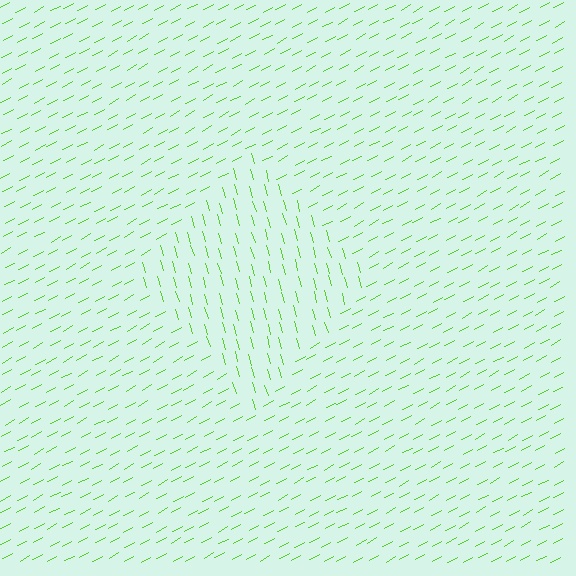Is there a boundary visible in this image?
Yes, there is a texture boundary formed by a change in line orientation.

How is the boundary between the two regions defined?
The boundary is defined purely by a change in line orientation (approximately 77 degrees difference). All lines are the same color and thickness.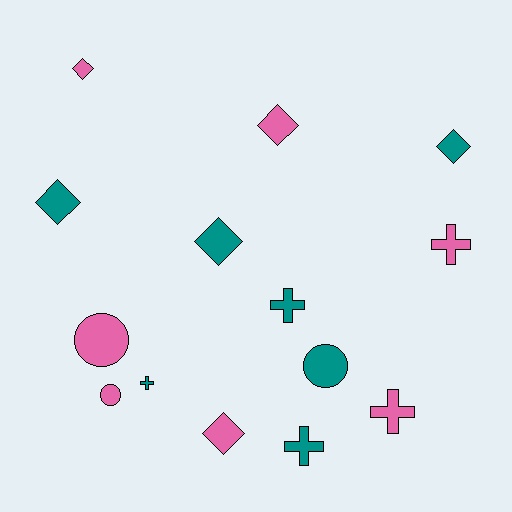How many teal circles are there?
There is 1 teal circle.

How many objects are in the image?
There are 14 objects.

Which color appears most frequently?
Teal, with 7 objects.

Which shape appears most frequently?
Diamond, with 6 objects.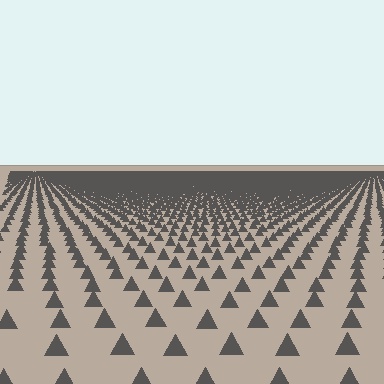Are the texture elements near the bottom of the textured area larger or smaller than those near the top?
Larger. Near the bottom, elements are closer to the viewer and appear at a bigger on-screen size.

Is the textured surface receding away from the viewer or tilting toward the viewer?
The surface is receding away from the viewer. Texture elements get smaller and denser toward the top.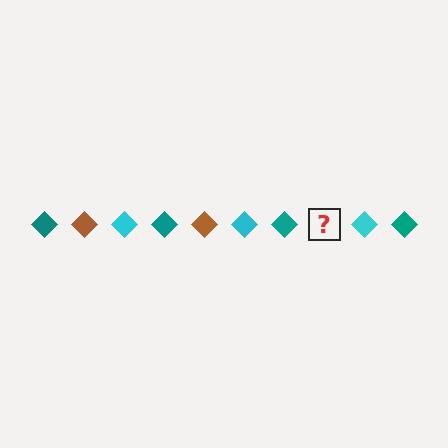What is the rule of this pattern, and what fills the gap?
The rule is that the pattern cycles through teal, brown, cyan diamonds. The gap should be filled with a brown diamond.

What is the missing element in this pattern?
The missing element is a brown diamond.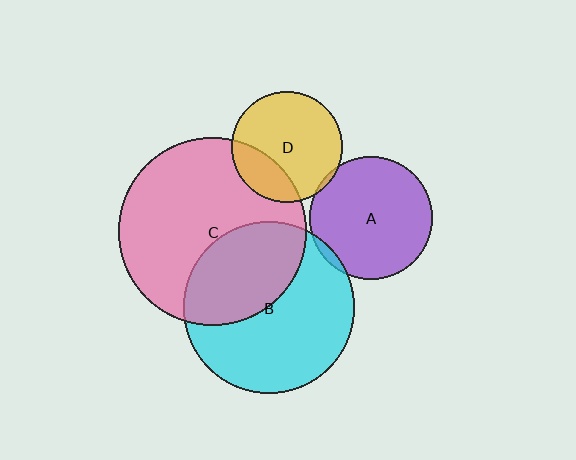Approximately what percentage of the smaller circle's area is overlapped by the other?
Approximately 40%.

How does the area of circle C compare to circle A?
Approximately 2.3 times.